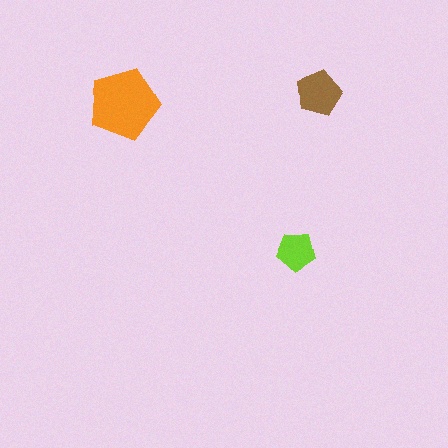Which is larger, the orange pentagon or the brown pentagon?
The orange one.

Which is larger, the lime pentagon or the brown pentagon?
The brown one.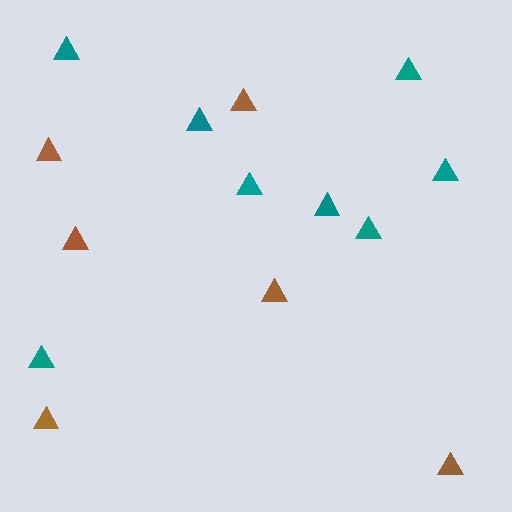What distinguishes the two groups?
There are 2 groups: one group of teal triangles (8) and one group of brown triangles (6).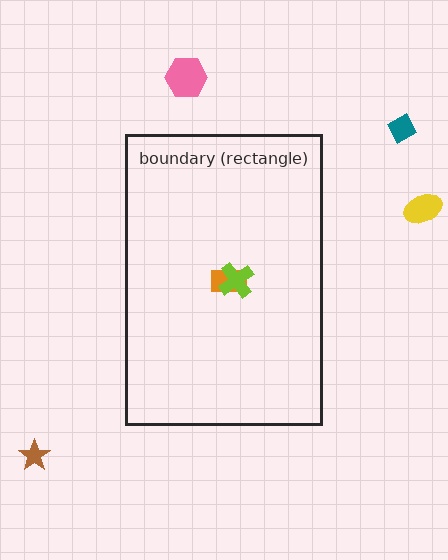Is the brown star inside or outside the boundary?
Outside.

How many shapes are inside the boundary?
2 inside, 4 outside.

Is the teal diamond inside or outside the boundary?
Outside.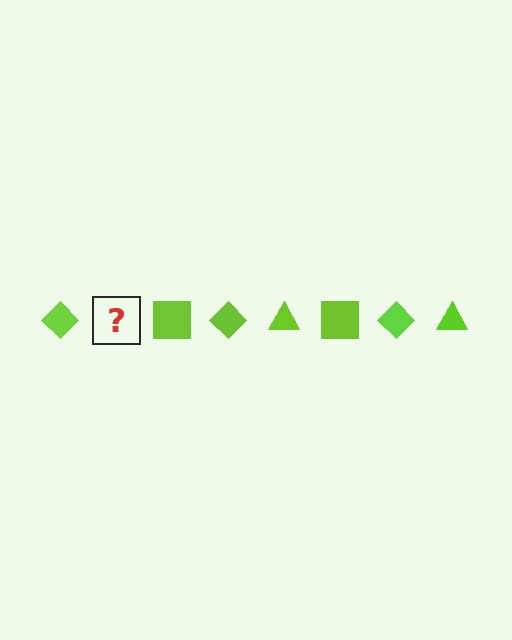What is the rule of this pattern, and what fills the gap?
The rule is that the pattern cycles through diamond, triangle, square shapes in lime. The gap should be filled with a lime triangle.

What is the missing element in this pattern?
The missing element is a lime triangle.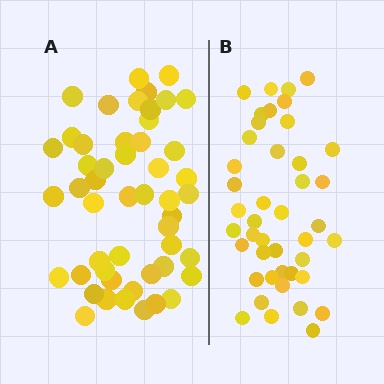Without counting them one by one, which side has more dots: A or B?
Region A (the left region) has more dots.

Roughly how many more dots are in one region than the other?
Region A has roughly 8 or so more dots than region B.